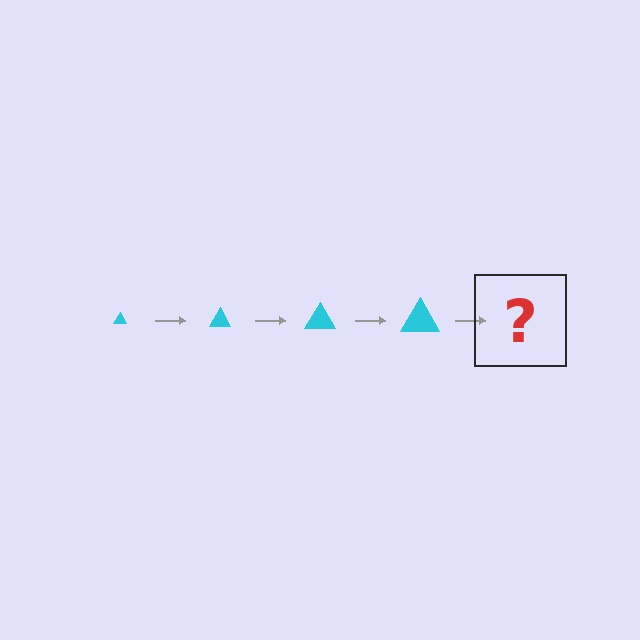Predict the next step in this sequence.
The next step is a cyan triangle, larger than the previous one.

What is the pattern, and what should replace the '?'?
The pattern is that the triangle gets progressively larger each step. The '?' should be a cyan triangle, larger than the previous one.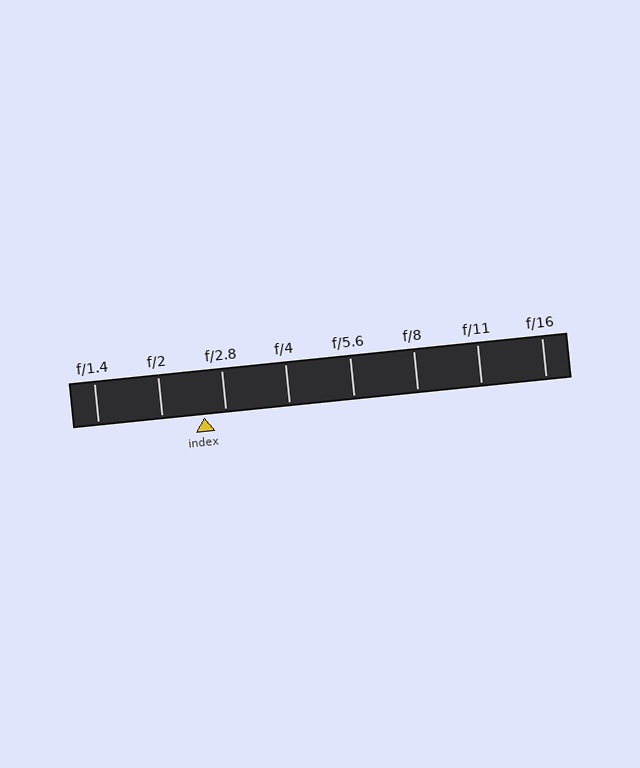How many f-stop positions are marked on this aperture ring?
There are 8 f-stop positions marked.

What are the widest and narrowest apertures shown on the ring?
The widest aperture shown is f/1.4 and the narrowest is f/16.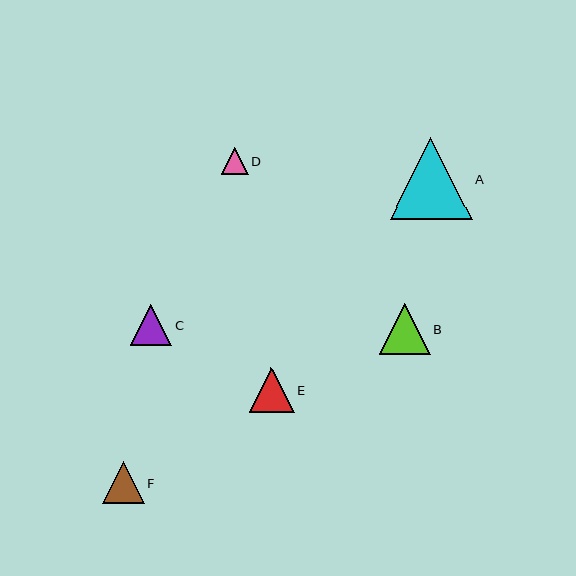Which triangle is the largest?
Triangle A is the largest with a size of approximately 82 pixels.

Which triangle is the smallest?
Triangle D is the smallest with a size of approximately 27 pixels.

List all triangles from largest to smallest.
From largest to smallest: A, B, E, F, C, D.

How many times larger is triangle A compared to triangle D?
Triangle A is approximately 3.0 times the size of triangle D.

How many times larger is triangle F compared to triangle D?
Triangle F is approximately 1.5 times the size of triangle D.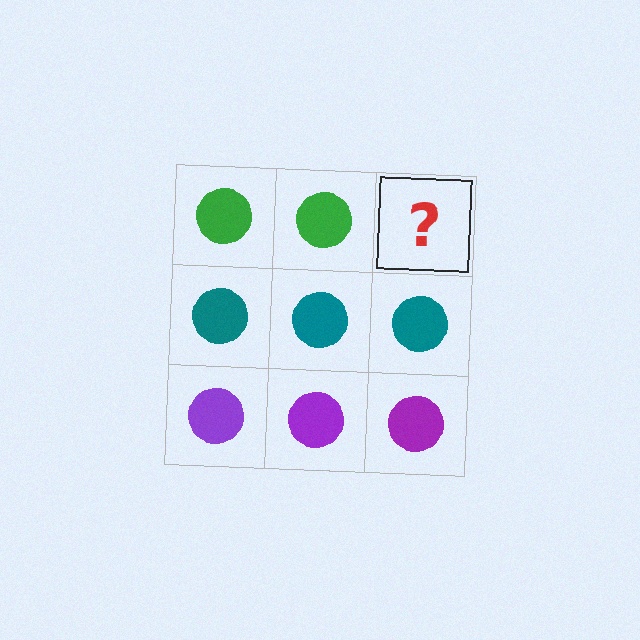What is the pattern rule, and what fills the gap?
The rule is that each row has a consistent color. The gap should be filled with a green circle.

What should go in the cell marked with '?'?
The missing cell should contain a green circle.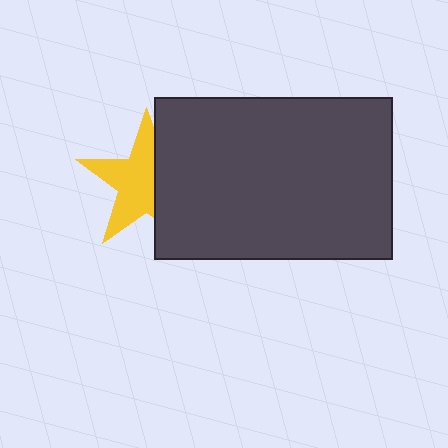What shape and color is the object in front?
The object in front is a dark gray rectangle.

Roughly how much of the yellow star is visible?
About half of it is visible (roughly 60%).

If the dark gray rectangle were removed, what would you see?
You would see the complete yellow star.